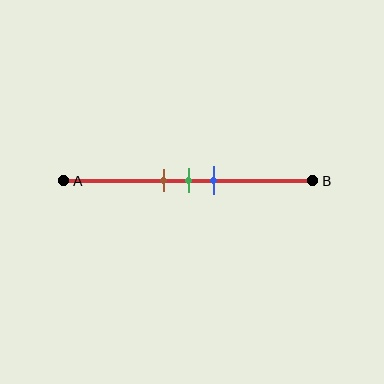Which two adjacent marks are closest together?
The brown and green marks are the closest adjacent pair.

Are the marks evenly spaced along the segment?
Yes, the marks are approximately evenly spaced.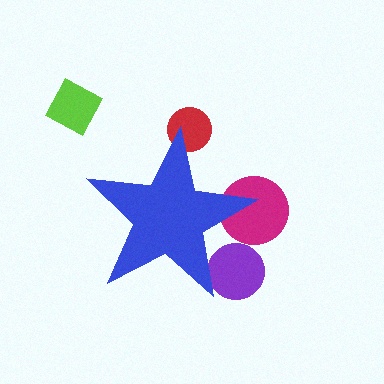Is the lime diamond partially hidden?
No, the lime diamond is fully visible.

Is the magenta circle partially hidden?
Yes, the magenta circle is partially hidden behind the blue star.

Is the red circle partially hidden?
Yes, the red circle is partially hidden behind the blue star.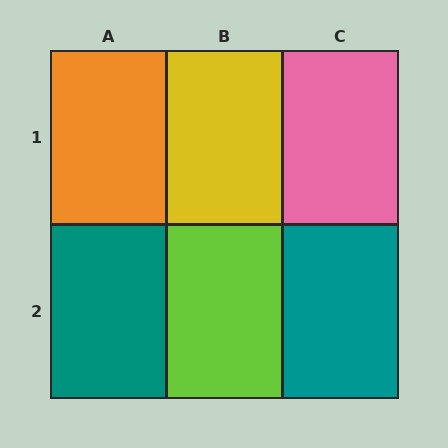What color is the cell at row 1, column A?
Orange.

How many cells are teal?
2 cells are teal.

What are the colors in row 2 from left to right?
Teal, lime, teal.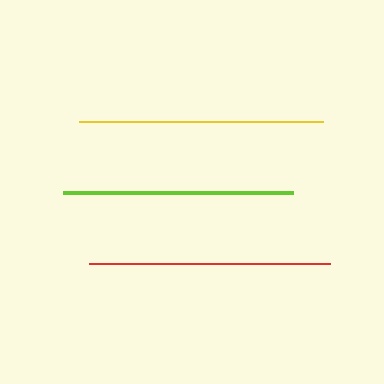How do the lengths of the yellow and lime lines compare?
The yellow and lime lines are approximately the same length.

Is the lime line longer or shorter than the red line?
The red line is longer than the lime line.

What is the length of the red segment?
The red segment is approximately 241 pixels long.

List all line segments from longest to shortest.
From longest to shortest: yellow, red, lime.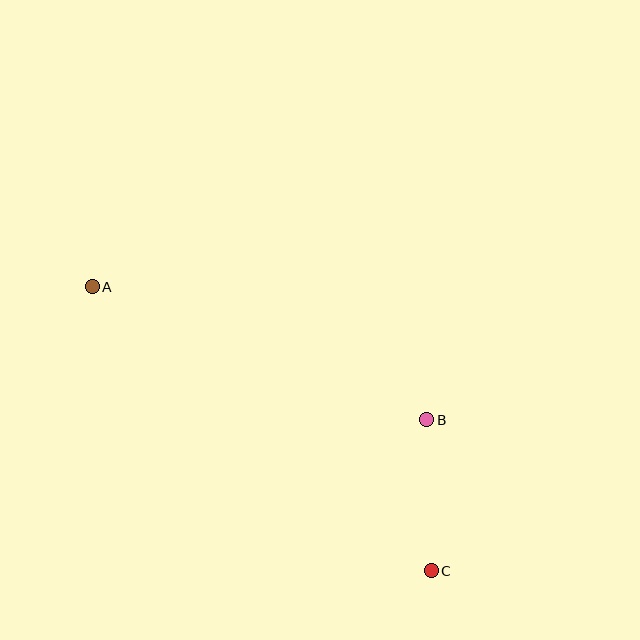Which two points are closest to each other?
Points B and C are closest to each other.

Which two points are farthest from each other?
Points A and C are farthest from each other.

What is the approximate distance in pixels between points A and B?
The distance between A and B is approximately 360 pixels.